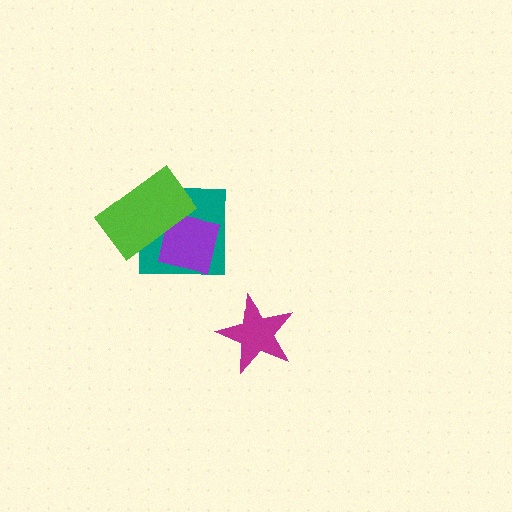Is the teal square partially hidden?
Yes, it is partially covered by another shape.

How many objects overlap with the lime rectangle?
2 objects overlap with the lime rectangle.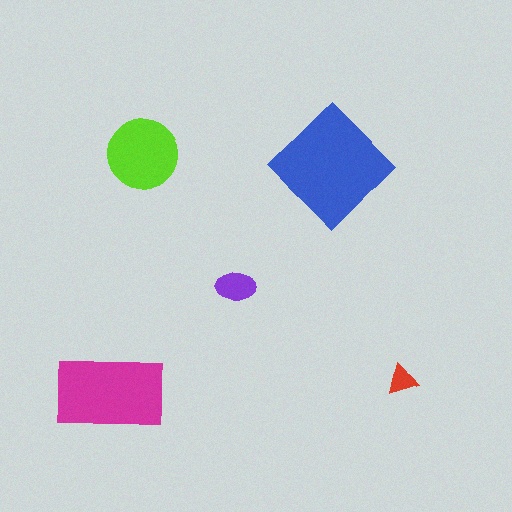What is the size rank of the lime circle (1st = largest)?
3rd.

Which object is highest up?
The lime circle is topmost.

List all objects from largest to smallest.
The blue diamond, the magenta rectangle, the lime circle, the purple ellipse, the red triangle.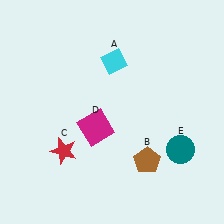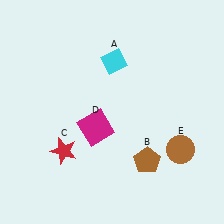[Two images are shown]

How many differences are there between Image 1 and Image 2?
There is 1 difference between the two images.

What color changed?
The circle (E) changed from teal in Image 1 to brown in Image 2.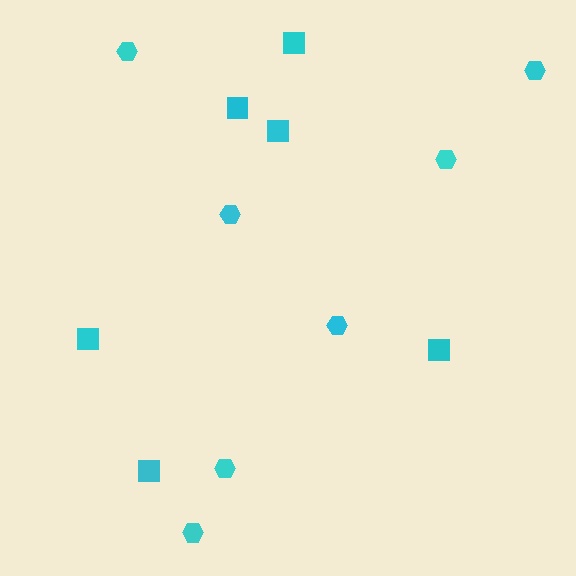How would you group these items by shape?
There are 2 groups: one group of squares (6) and one group of hexagons (7).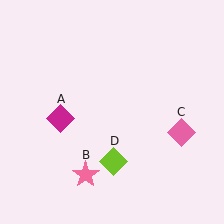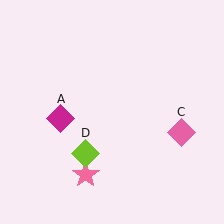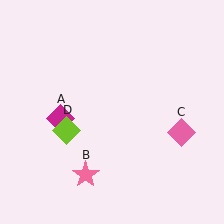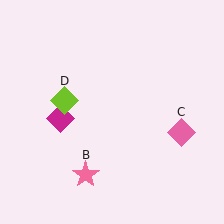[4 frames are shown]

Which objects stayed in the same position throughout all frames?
Magenta diamond (object A) and pink star (object B) and pink diamond (object C) remained stationary.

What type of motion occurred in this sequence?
The lime diamond (object D) rotated clockwise around the center of the scene.